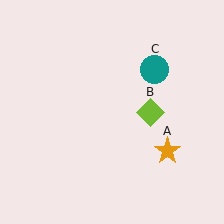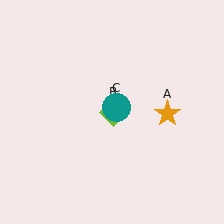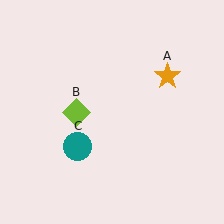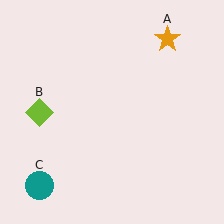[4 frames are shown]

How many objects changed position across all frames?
3 objects changed position: orange star (object A), lime diamond (object B), teal circle (object C).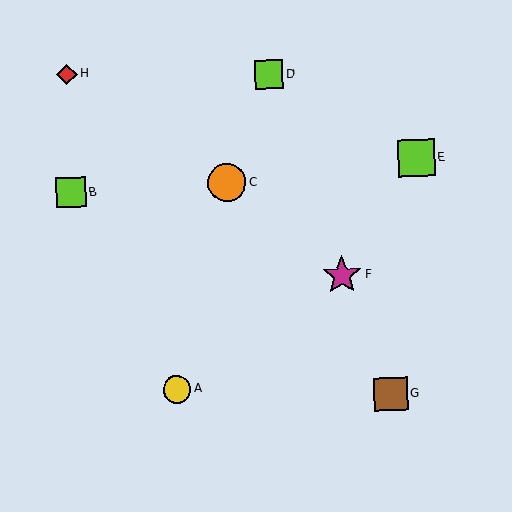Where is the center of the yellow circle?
The center of the yellow circle is at (177, 389).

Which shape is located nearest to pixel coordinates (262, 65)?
The lime square (labeled D) at (269, 74) is nearest to that location.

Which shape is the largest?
The magenta star (labeled F) is the largest.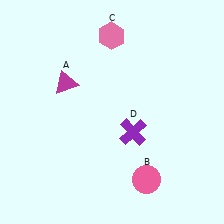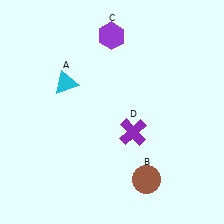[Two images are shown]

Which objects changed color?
A changed from magenta to cyan. B changed from pink to brown. C changed from pink to purple.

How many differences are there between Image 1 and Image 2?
There are 3 differences between the two images.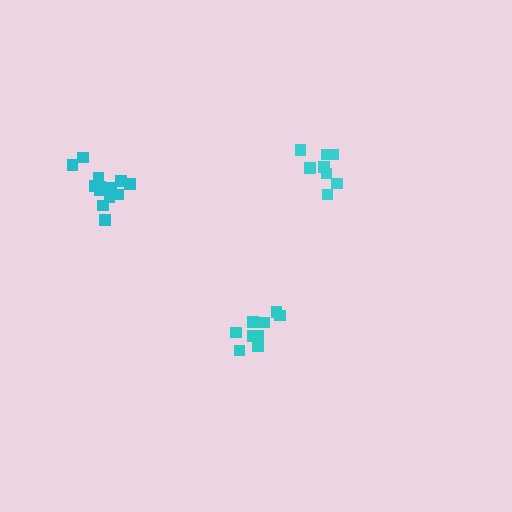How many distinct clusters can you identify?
There are 3 distinct clusters.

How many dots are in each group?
Group 1: 8 dots, Group 2: 9 dots, Group 3: 13 dots (30 total).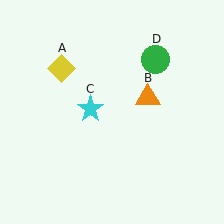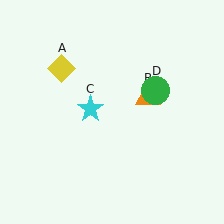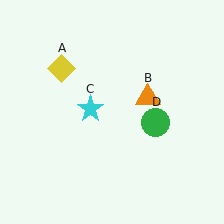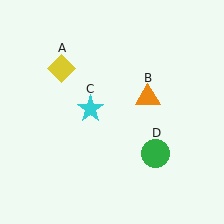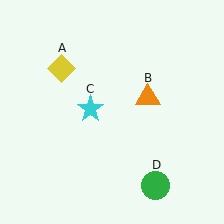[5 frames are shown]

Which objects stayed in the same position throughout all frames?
Yellow diamond (object A) and orange triangle (object B) and cyan star (object C) remained stationary.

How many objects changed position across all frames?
1 object changed position: green circle (object D).